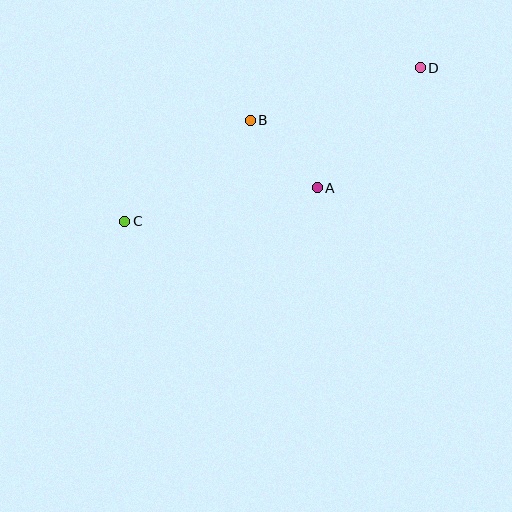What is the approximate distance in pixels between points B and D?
The distance between B and D is approximately 178 pixels.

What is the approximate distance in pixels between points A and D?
The distance between A and D is approximately 158 pixels.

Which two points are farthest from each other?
Points C and D are farthest from each other.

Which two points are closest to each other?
Points A and B are closest to each other.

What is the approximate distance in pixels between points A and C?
The distance between A and C is approximately 195 pixels.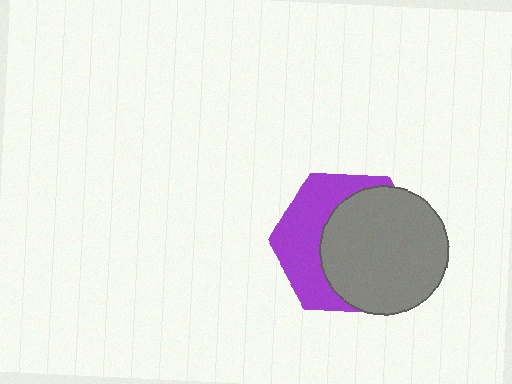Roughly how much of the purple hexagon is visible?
A small part of it is visible (roughly 42%).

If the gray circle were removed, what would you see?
You would see the complete purple hexagon.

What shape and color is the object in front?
The object in front is a gray circle.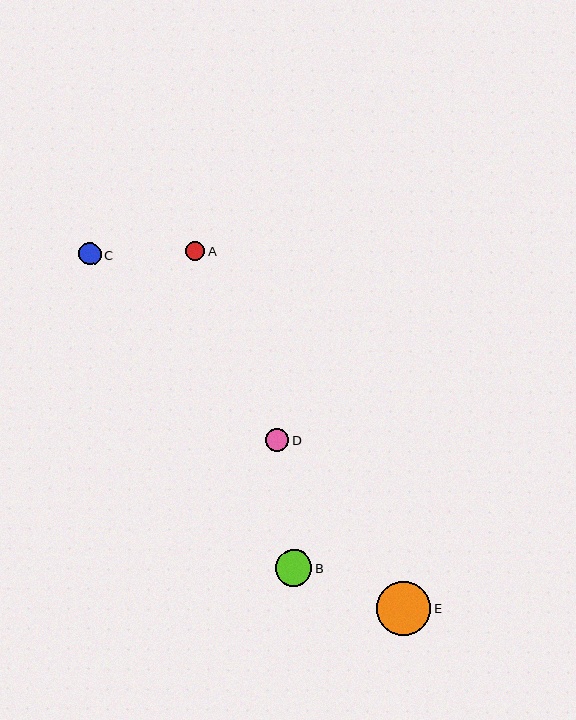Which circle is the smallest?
Circle A is the smallest with a size of approximately 19 pixels.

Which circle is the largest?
Circle E is the largest with a size of approximately 54 pixels.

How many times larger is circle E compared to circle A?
Circle E is approximately 2.8 times the size of circle A.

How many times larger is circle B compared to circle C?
Circle B is approximately 1.6 times the size of circle C.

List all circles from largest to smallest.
From largest to smallest: E, B, D, C, A.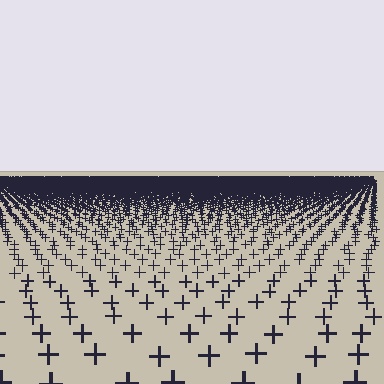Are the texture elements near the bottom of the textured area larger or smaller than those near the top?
Larger. Near the bottom, elements are closer to the viewer and appear at a bigger on-screen size.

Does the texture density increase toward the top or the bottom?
Density increases toward the top.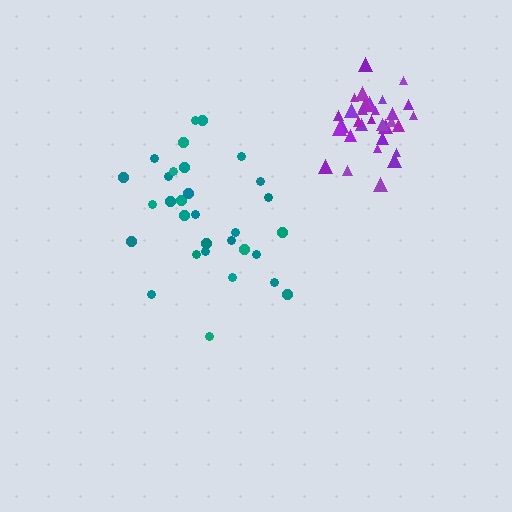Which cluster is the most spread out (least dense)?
Teal.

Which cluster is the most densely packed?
Purple.